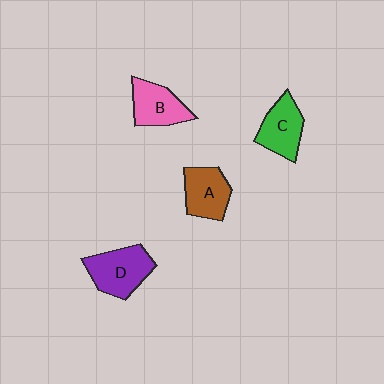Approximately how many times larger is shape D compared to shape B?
Approximately 1.2 times.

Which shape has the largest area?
Shape D (purple).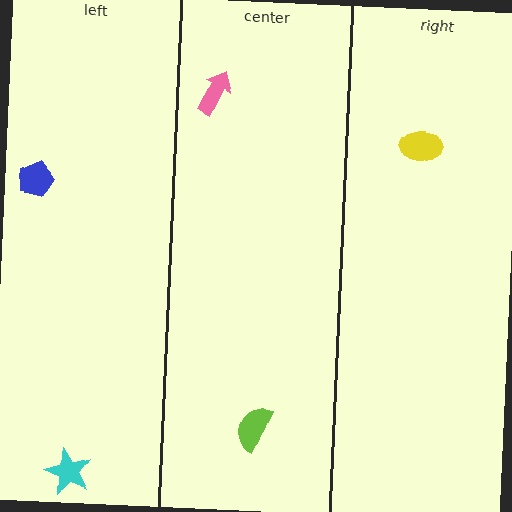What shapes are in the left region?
The cyan star, the blue pentagon.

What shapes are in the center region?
The pink arrow, the lime semicircle.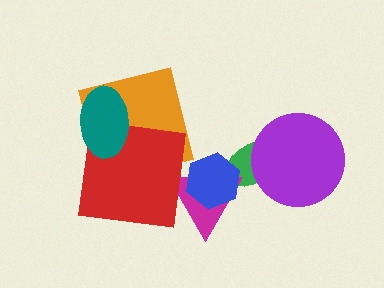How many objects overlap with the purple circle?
1 object overlaps with the purple circle.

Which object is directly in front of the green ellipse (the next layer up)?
The purple circle is directly in front of the green ellipse.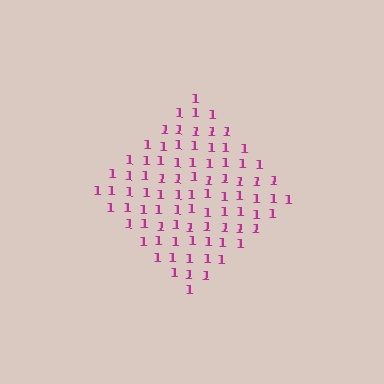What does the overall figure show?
The overall figure shows a diamond.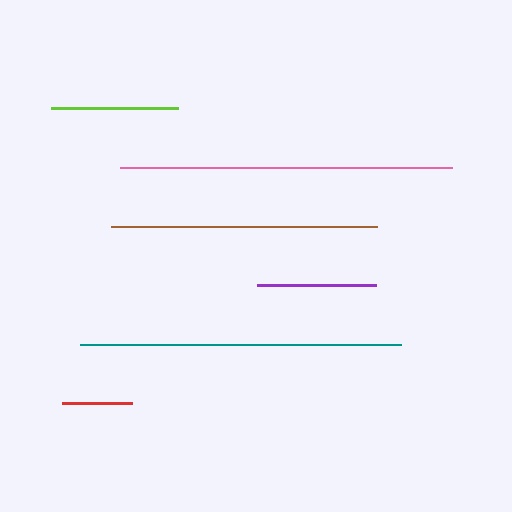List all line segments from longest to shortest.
From longest to shortest: pink, teal, brown, lime, purple, red.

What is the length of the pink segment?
The pink segment is approximately 332 pixels long.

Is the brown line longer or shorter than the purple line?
The brown line is longer than the purple line.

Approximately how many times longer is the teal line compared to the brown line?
The teal line is approximately 1.2 times the length of the brown line.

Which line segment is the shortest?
The red line is the shortest at approximately 70 pixels.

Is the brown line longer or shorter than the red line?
The brown line is longer than the red line.